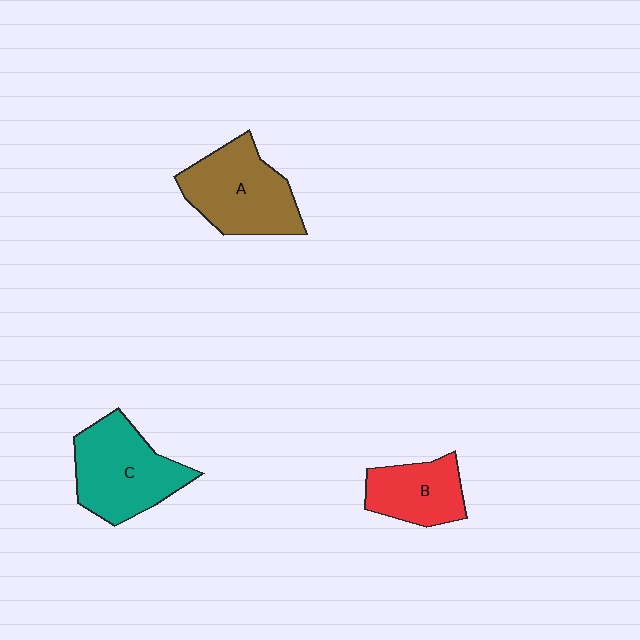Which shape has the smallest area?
Shape B (red).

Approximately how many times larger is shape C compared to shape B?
Approximately 1.5 times.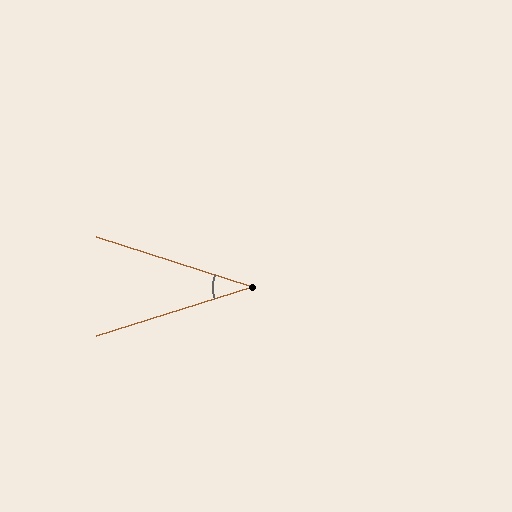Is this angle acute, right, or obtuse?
It is acute.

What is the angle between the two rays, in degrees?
Approximately 35 degrees.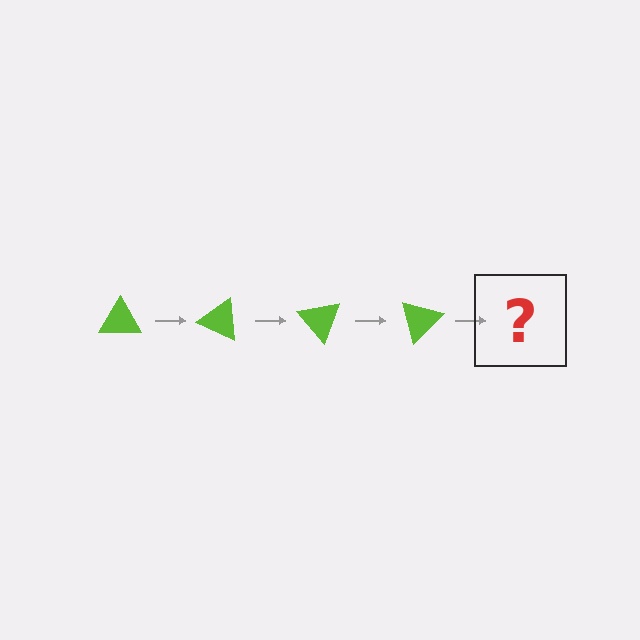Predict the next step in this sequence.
The next step is a lime triangle rotated 100 degrees.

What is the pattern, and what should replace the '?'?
The pattern is that the triangle rotates 25 degrees each step. The '?' should be a lime triangle rotated 100 degrees.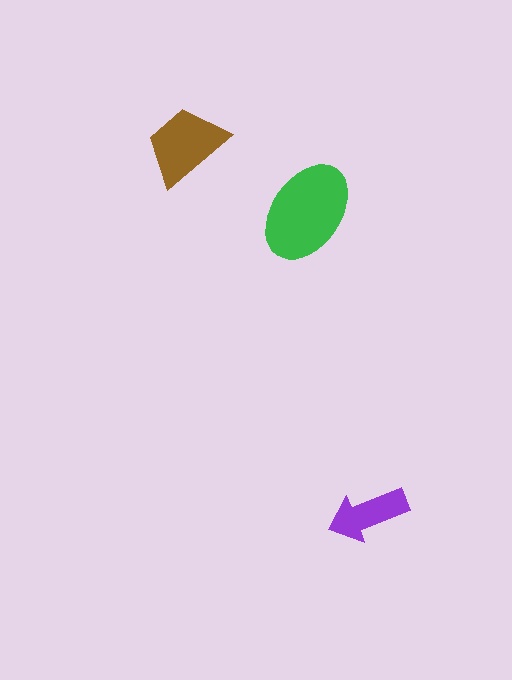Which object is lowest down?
The purple arrow is bottommost.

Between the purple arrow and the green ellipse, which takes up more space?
The green ellipse.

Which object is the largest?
The green ellipse.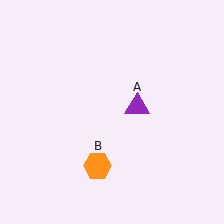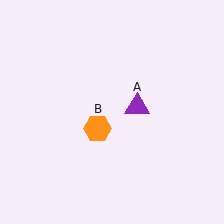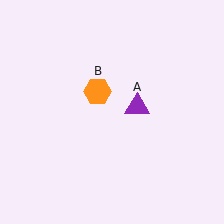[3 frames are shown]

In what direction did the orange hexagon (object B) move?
The orange hexagon (object B) moved up.